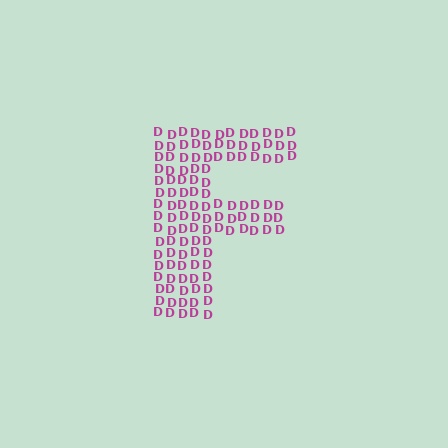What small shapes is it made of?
It is made of small letter D's.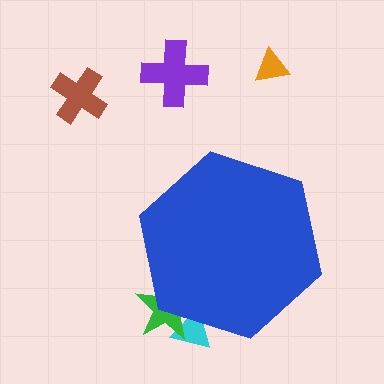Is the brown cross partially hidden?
No, the brown cross is fully visible.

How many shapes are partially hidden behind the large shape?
2 shapes are partially hidden.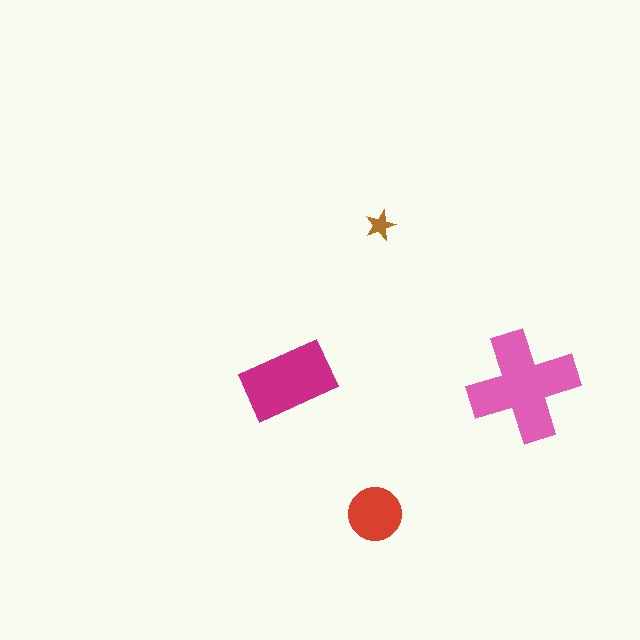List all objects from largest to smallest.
The pink cross, the magenta rectangle, the red circle, the brown star.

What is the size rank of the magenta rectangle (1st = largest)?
2nd.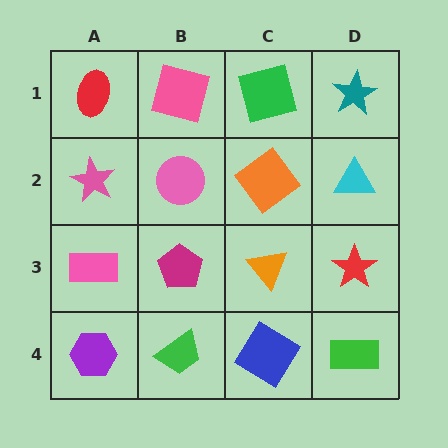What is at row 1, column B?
A pink square.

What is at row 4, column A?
A purple hexagon.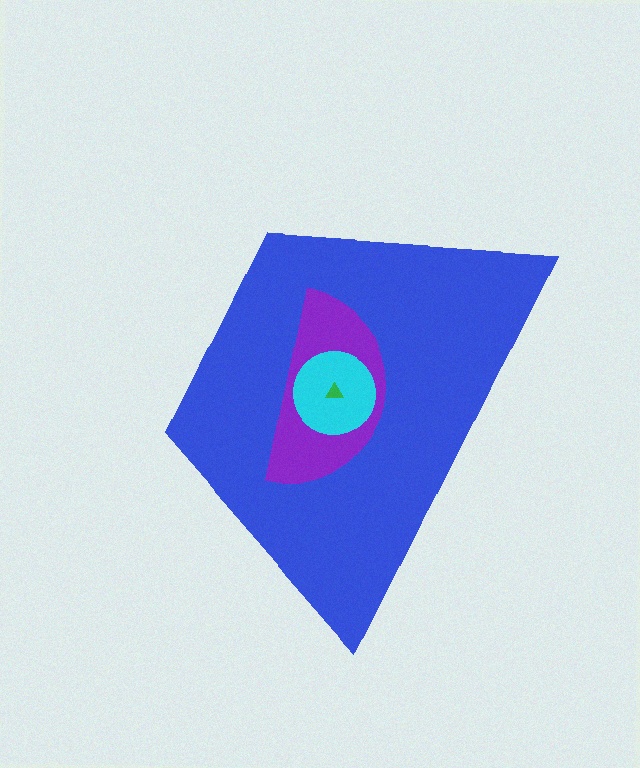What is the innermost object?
The green triangle.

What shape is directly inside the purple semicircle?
The cyan circle.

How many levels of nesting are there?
4.